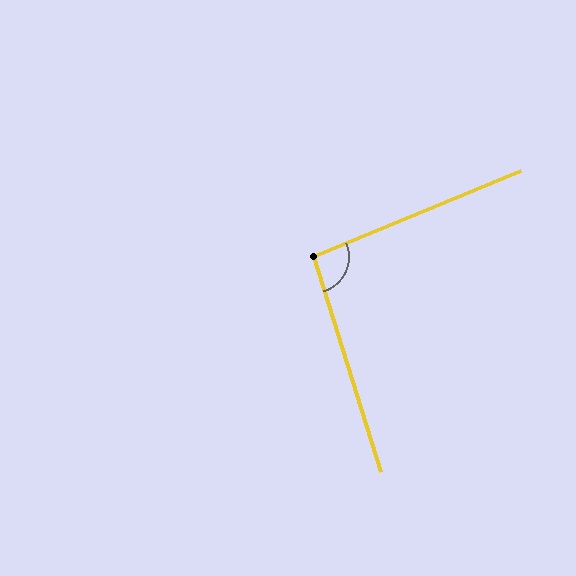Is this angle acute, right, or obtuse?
It is obtuse.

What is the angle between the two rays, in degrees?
Approximately 95 degrees.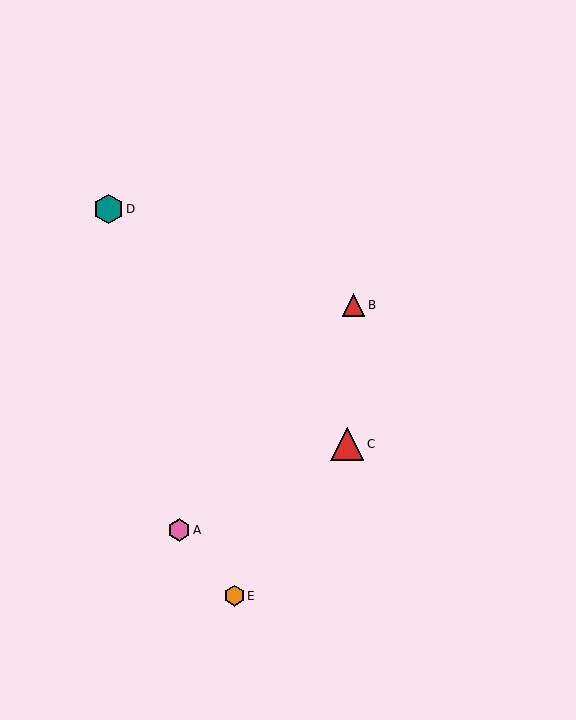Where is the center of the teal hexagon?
The center of the teal hexagon is at (108, 209).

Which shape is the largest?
The red triangle (labeled C) is the largest.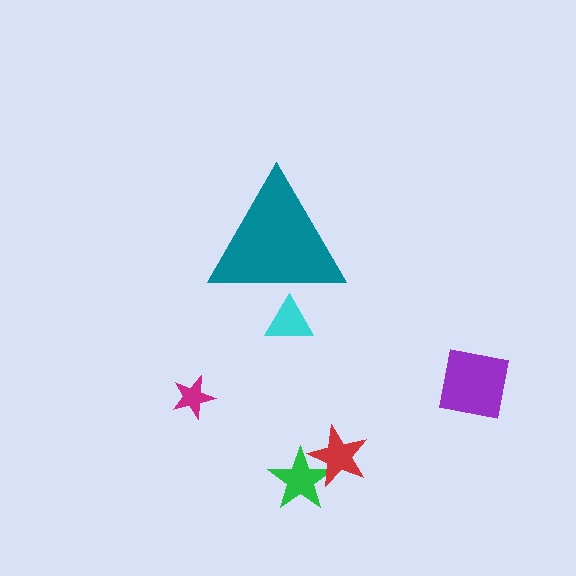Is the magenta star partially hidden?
No, the magenta star is fully visible.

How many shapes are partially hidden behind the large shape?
1 shape is partially hidden.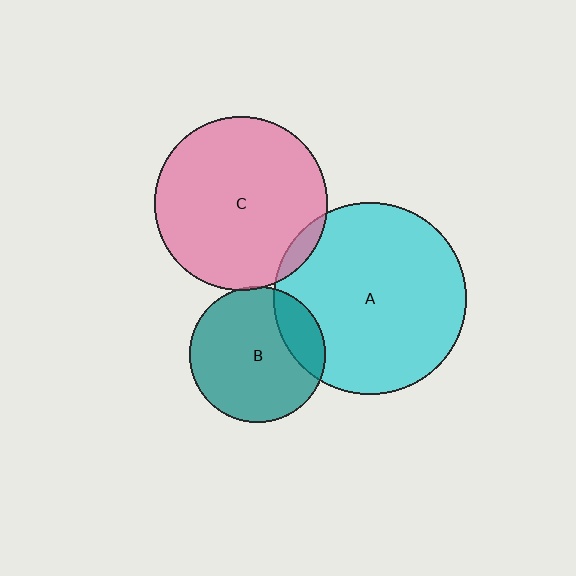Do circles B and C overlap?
Yes.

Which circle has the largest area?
Circle A (cyan).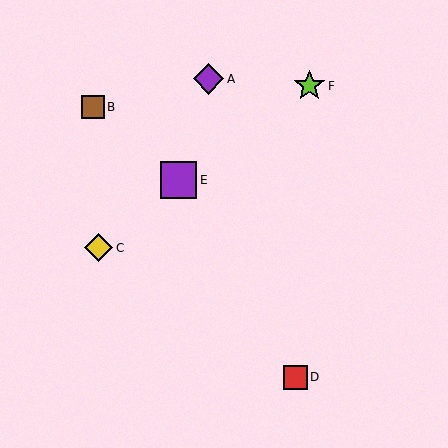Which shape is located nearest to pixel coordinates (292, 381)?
The red square (labeled D) at (295, 377) is nearest to that location.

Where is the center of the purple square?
The center of the purple square is at (179, 180).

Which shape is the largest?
The purple square (labeled E) is the largest.